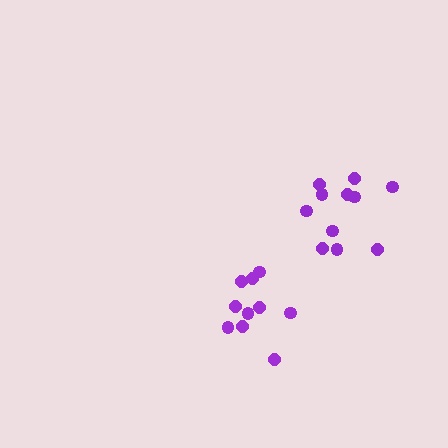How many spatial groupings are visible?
There are 2 spatial groupings.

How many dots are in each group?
Group 1: 11 dots, Group 2: 10 dots (21 total).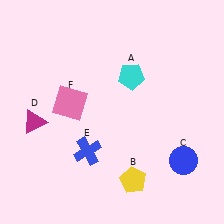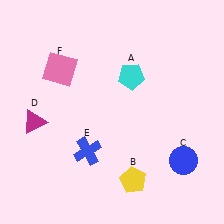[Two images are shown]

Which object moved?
The pink square (F) moved up.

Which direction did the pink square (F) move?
The pink square (F) moved up.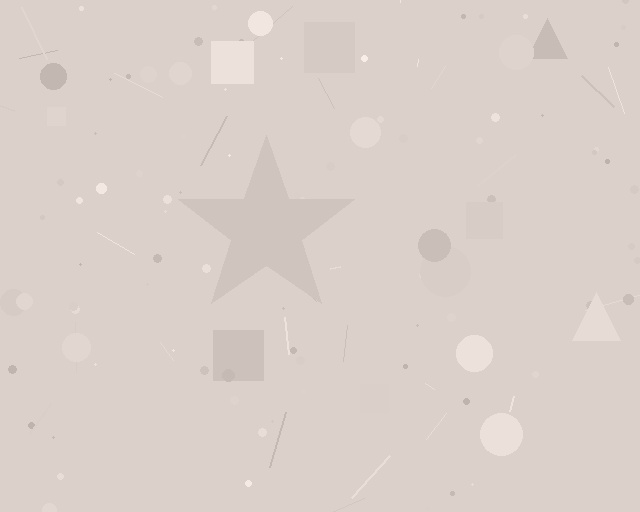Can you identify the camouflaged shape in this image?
The camouflaged shape is a star.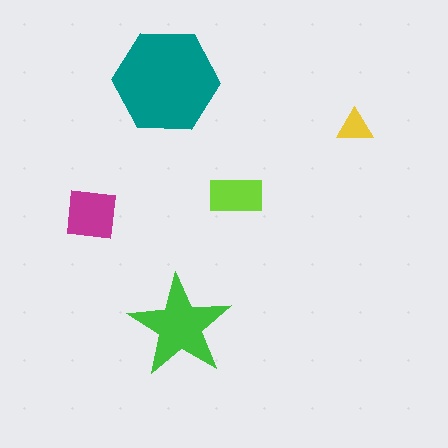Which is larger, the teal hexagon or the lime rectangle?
The teal hexagon.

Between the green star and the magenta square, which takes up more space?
The green star.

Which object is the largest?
The teal hexagon.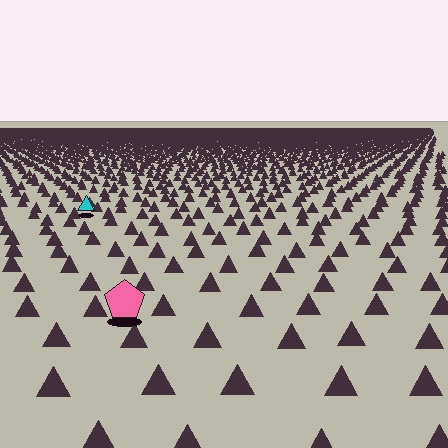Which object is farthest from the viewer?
The cyan triangle is farthest from the viewer. It appears smaller and the ground texture around it is denser.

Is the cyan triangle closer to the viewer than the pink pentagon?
No. The pink pentagon is closer — you can tell from the texture gradient: the ground texture is coarser near it.